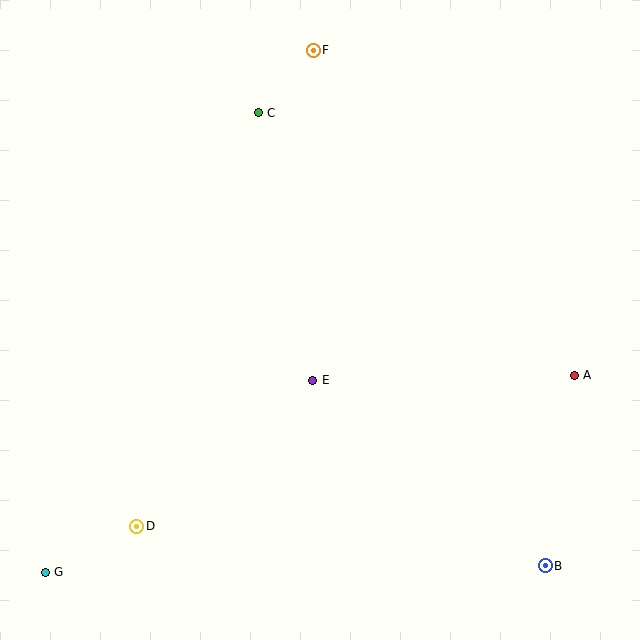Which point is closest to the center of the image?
Point E at (313, 380) is closest to the center.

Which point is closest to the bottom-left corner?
Point G is closest to the bottom-left corner.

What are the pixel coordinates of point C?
Point C is at (258, 113).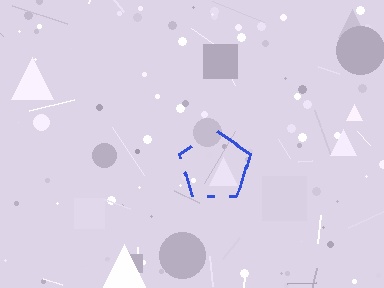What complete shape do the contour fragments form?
The contour fragments form a pentagon.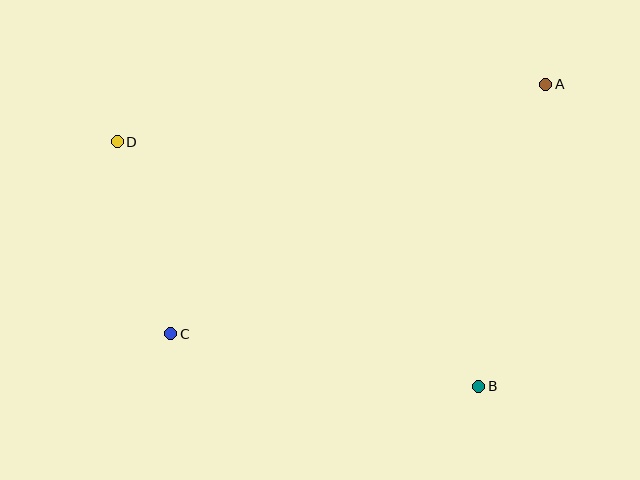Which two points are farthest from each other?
Points A and C are farthest from each other.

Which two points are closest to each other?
Points C and D are closest to each other.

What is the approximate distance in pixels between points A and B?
The distance between A and B is approximately 310 pixels.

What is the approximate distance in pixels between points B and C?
The distance between B and C is approximately 312 pixels.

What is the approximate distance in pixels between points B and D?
The distance between B and D is approximately 436 pixels.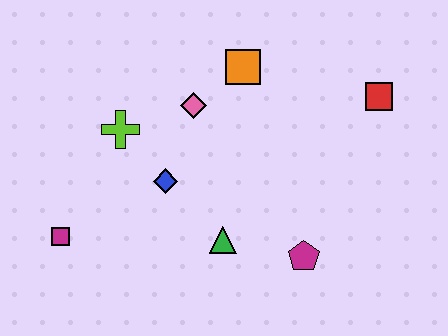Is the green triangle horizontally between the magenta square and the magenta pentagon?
Yes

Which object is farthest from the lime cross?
The red square is farthest from the lime cross.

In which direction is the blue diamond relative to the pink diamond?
The blue diamond is below the pink diamond.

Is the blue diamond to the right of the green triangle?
No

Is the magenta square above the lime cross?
No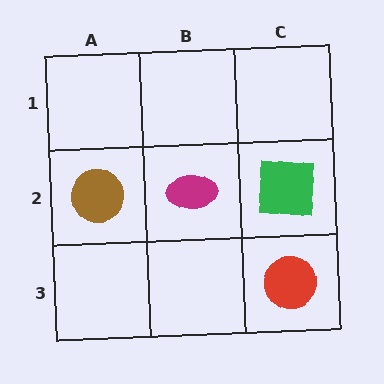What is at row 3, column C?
A red circle.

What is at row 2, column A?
A brown circle.